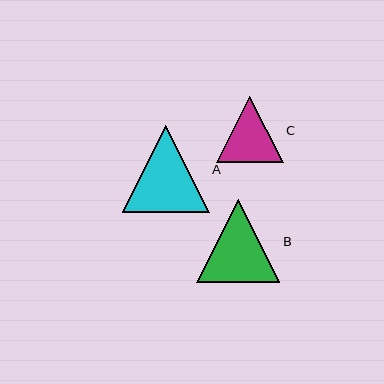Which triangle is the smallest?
Triangle C is the smallest with a size of approximately 67 pixels.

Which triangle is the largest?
Triangle A is the largest with a size of approximately 87 pixels.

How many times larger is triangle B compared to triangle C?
Triangle B is approximately 1.2 times the size of triangle C.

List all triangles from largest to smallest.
From largest to smallest: A, B, C.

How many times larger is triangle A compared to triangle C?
Triangle A is approximately 1.3 times the size of triangle C.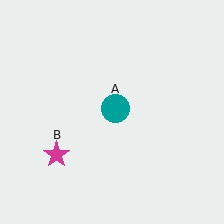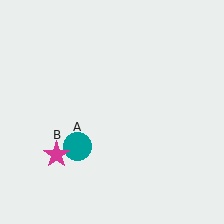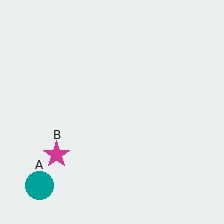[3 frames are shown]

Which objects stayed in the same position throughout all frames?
Magenta star (object B) remained stationary.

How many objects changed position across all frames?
1 object changed position: teal circle (object A).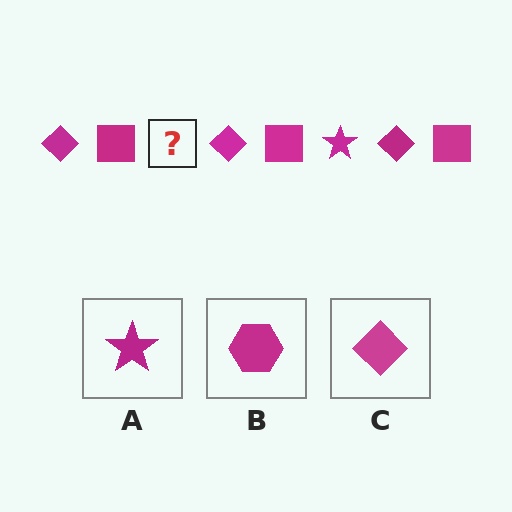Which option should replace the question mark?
Option A.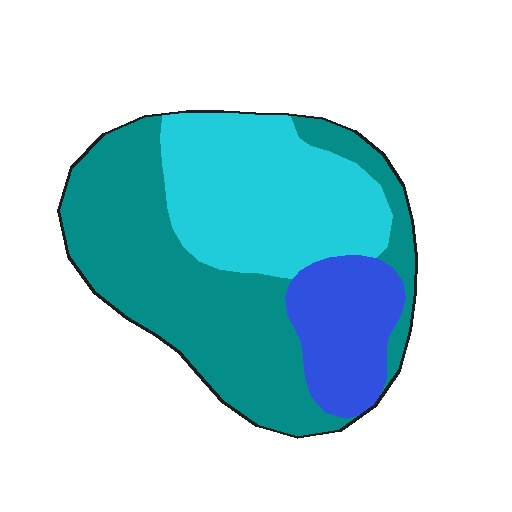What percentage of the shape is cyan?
Cyan takes up about one third (1/3) of the shape.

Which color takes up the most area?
Teal, at roughly 50%.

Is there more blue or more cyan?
Cyan.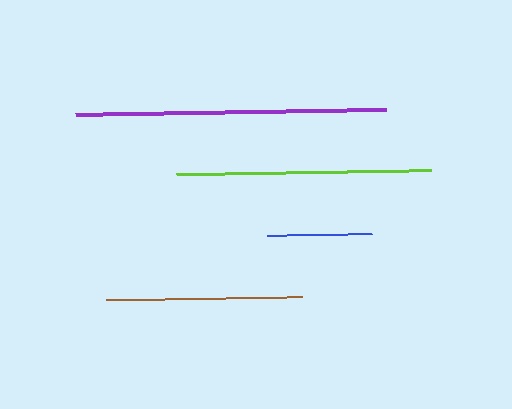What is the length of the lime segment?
The lime segment is approximately 255 pixels long.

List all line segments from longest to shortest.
From longest to shortest: purple, lime, brown, blue.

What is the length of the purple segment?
The purple segment is approximately 311 pixels long.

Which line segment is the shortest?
The blue line is the shortest at approximately 106 pixels.